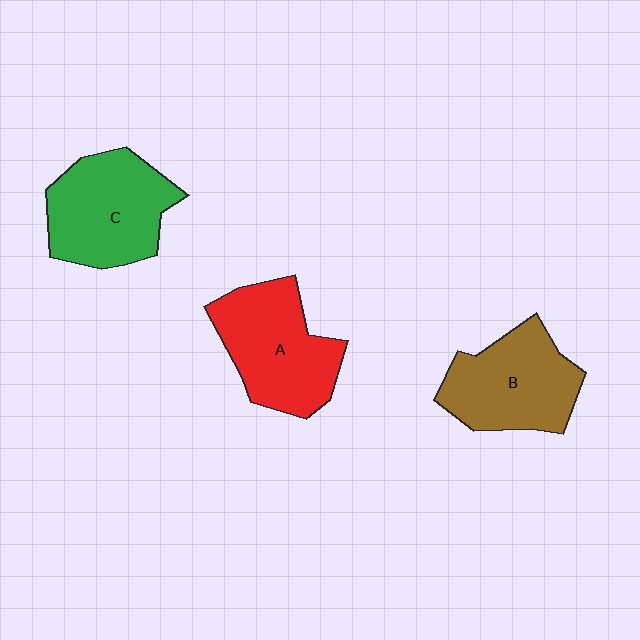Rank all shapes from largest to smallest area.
From largest to smallest: C (green), A (red), B (brown).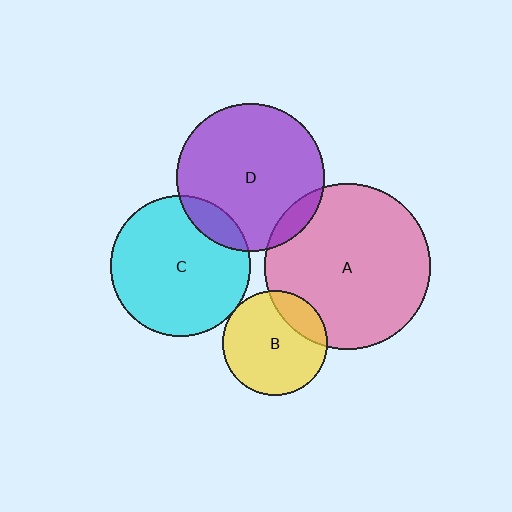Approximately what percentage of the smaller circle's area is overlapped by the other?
Approximately 20%.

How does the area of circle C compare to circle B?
Approximately 1.8 times.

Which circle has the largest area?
Circle A (pink).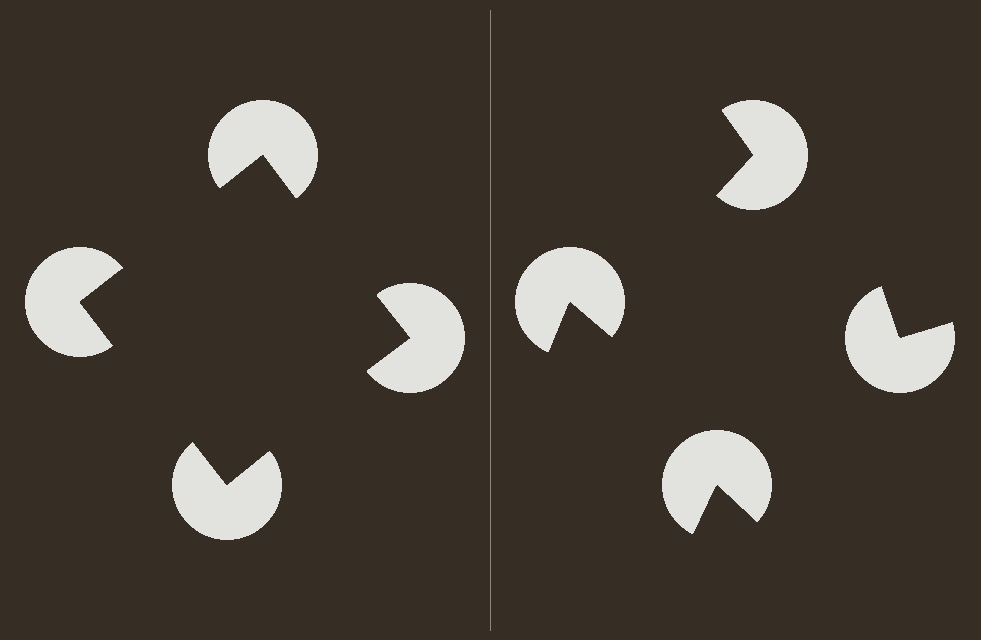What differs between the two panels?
The pac-man discs are positioned identically on both sides; only the wedge orientations differ. On the left they align to a square; on the right they are misaligned.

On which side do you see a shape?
An illusory square appears on the left side. On the right side the wedge cuts are rotated, so no coherent shape forms.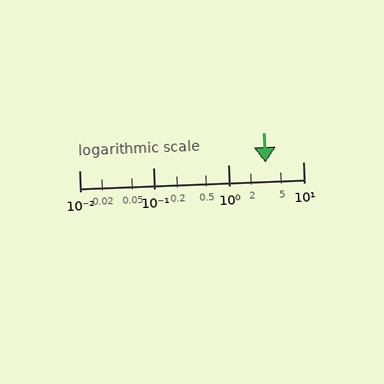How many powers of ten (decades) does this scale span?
The scale spans 3 decades, from 0.01 to 10.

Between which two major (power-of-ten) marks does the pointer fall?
The pointer is between 1 and 10.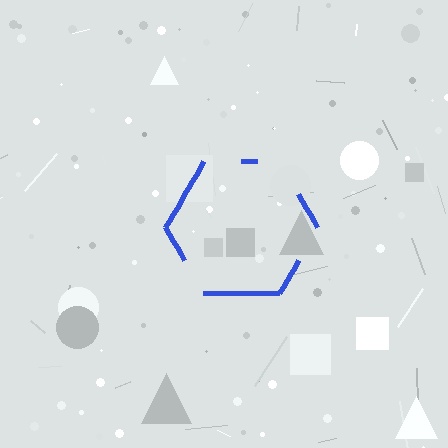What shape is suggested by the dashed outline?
The dashed outline suggests a hexagon.